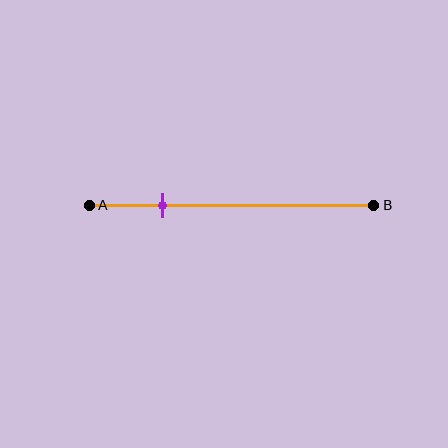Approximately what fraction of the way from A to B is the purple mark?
The purple mark is approximately 25% of the way from A to B.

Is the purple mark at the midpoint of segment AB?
No, the mark is at about 25% from A, not at the 50% midpoint.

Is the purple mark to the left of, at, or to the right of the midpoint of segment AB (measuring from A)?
The purple mark is to the left of the midpoint of segment AB.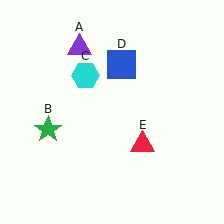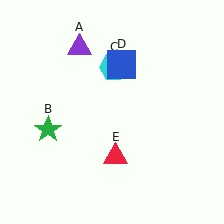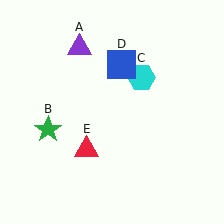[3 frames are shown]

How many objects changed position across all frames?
2 objects changed position: cyan hexagon (object C), red triangle (object E).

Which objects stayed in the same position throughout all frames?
Purple triangle (object A) and green star (object B) and blue square (object D) remained stationary.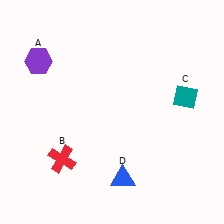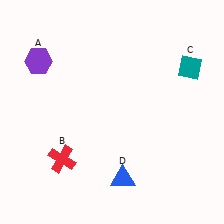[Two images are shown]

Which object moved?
The teal diamond (C) moved up.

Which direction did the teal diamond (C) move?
The teal diamond (C) moved up.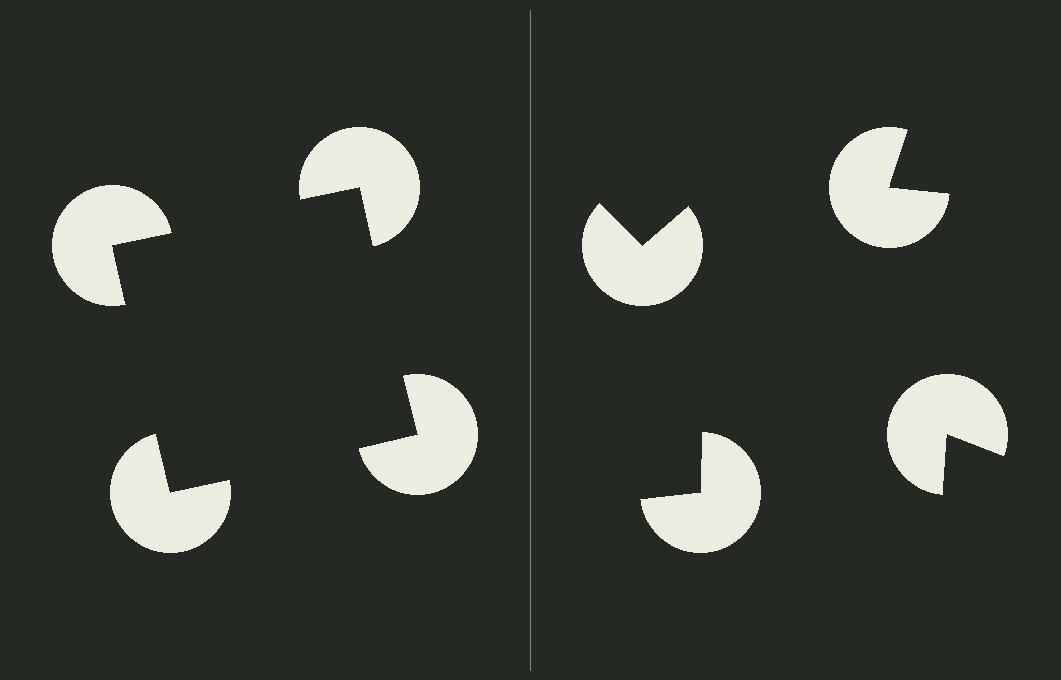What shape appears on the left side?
An illusory square.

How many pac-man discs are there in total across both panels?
8 — 4 on each side.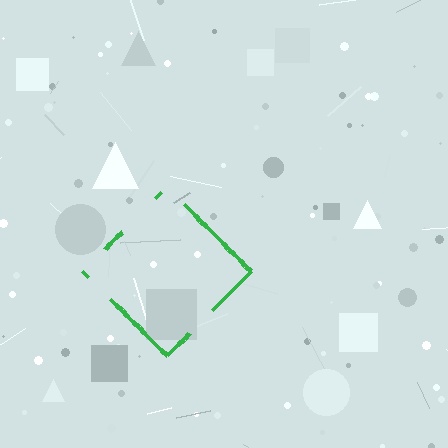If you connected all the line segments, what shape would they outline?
They would outline a diamond.